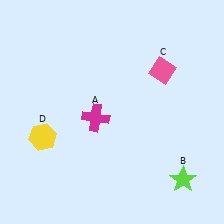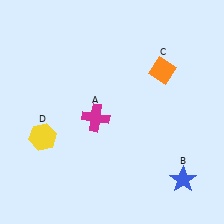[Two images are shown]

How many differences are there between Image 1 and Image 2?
There are 2 differences between the two images.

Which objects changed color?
B changed from lime to blue. C changed from pink to orange.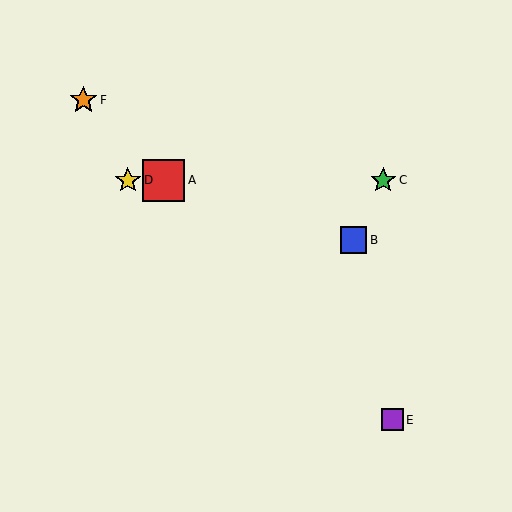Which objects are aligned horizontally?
Objects A, C, D are aligned horizontally.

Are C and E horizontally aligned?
No, C is at y≈180 and E is at y≈420.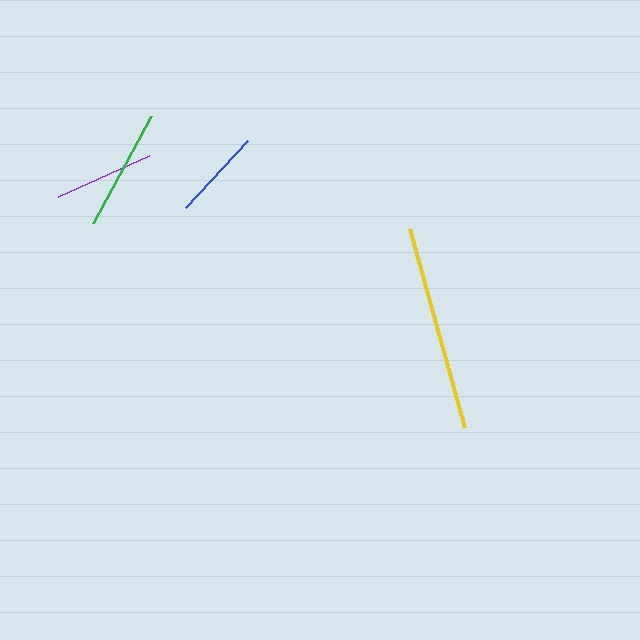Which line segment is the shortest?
The blue line is the shortest at approximately 91 pixels.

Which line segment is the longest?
The yellow line is the longest at approximately 206 pixels.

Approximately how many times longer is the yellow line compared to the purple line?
The yellow line is approximately 2.1 times the length of the purple line.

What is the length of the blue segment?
The blue segment is approximately 91 pixels long.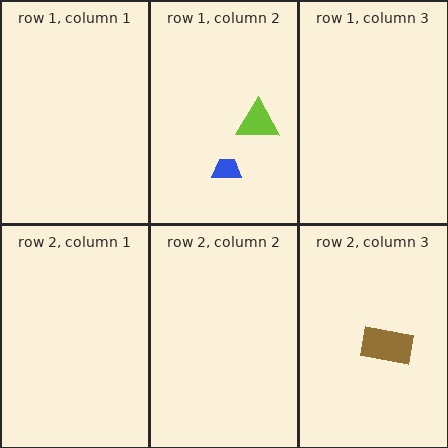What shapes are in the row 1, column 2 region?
The lime triangle, the blue trapezoid.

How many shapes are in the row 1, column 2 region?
2.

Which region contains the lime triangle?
The row 1, column 2 region.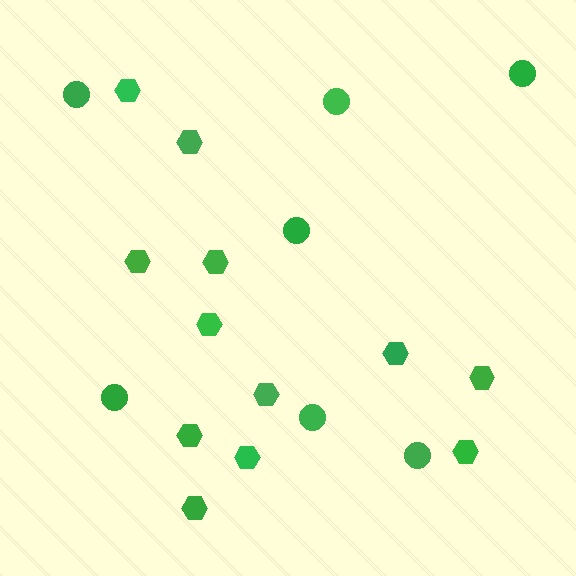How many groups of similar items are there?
There are 2 groups: one group of circles (7) and one group of hexagons (12).